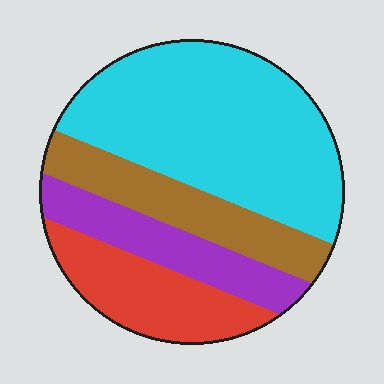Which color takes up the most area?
Cyan, at roughly 50%.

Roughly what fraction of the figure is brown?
Brown takes up about one sixth (1/6) of the figure.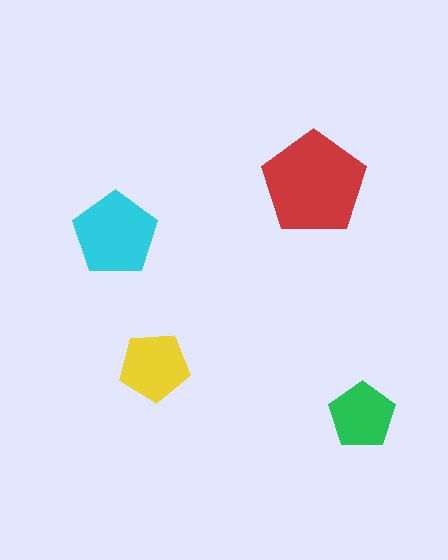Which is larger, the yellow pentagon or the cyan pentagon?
The cyan one.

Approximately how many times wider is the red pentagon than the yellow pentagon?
About 1.5 times wider.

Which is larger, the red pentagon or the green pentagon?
The red one.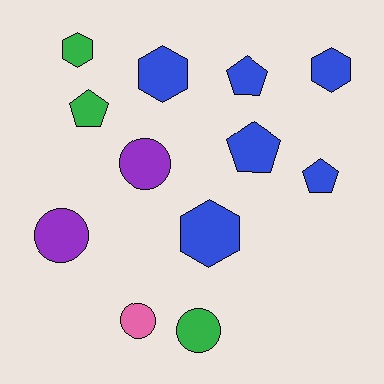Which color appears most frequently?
Blue, with 6 objects.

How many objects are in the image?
There are 12 objects.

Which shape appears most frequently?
Circle, with 4 objects.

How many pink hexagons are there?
There are no pink hexagons.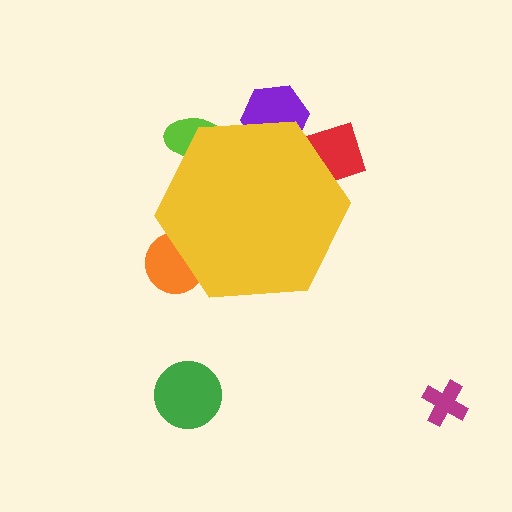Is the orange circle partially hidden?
Yes, the orange circle is partially hidden behind the yellow hexagon.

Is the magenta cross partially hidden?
No, the magenta cross is fully visible.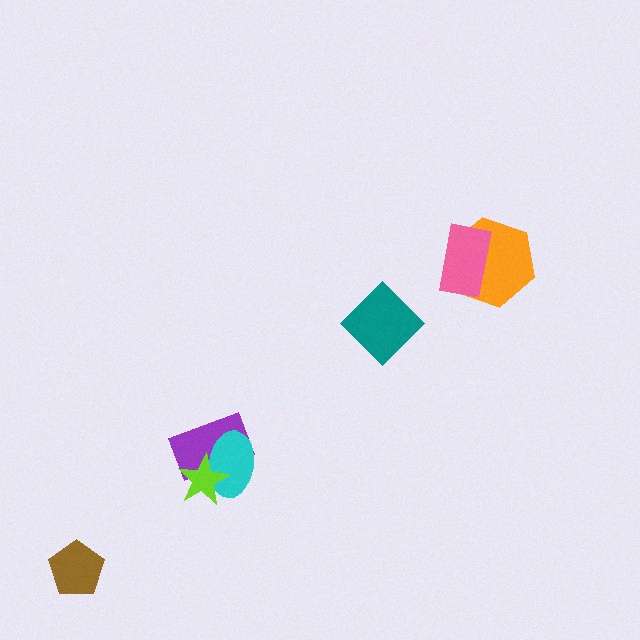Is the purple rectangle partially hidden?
Yes, it is partially covered by another shape.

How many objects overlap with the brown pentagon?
0 objects overlap with the brown pentagon.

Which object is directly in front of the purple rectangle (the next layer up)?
The cyan ellipse is directly in front of the purple rectangle.